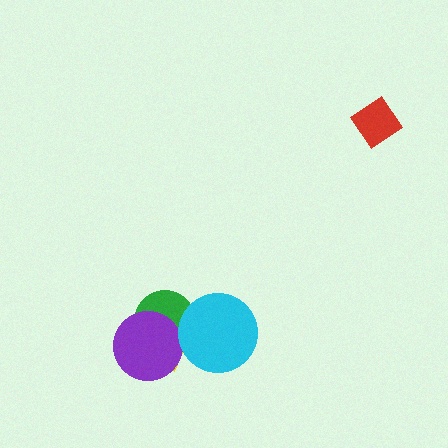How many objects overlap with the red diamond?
0 objects overlap with the red diamond.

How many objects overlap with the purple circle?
2 objects overlap with the purple circle.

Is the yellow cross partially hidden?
Yes, it is partially covered by another shape.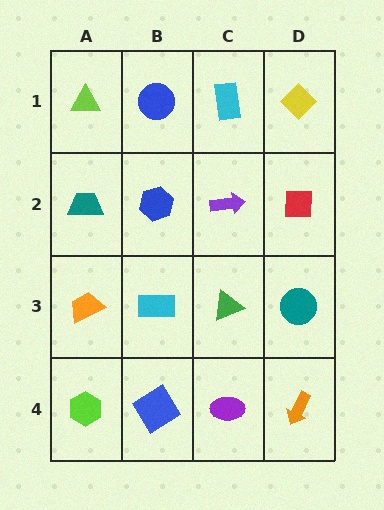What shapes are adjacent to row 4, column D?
A teal circle (row 3, column D), a purple ellipse (row 4, column C).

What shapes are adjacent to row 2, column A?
A lime triangle (row 1, column A), an orange trapezoid (row 3, column A), a blue hexagon (row 2, column B).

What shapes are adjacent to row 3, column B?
A blue hexagon (row 2, column B), a blue diamond (row 4, column B), an orange trapezoid (row 3, column A), a green triangle (row 3, column C).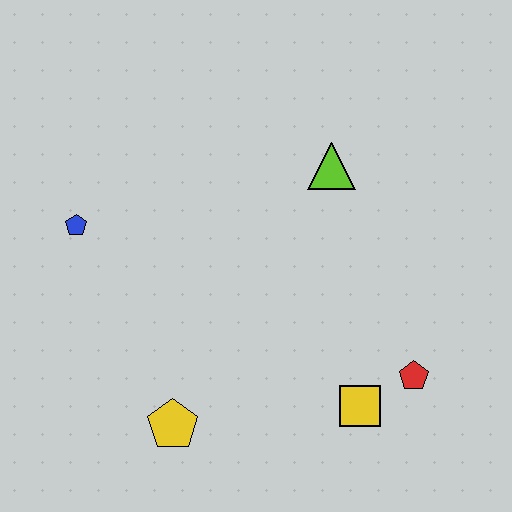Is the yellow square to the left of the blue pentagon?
No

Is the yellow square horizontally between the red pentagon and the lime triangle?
Yes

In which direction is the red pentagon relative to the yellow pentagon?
The red pentagon is to the right of the yellow pentagon.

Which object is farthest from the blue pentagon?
The red pentagon is farthest from the blue pentagon.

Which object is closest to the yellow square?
The red pentagon is closest to the yellow square.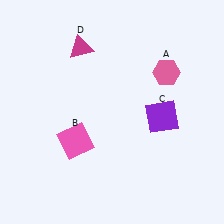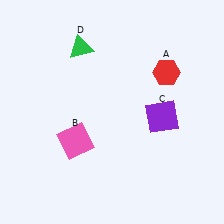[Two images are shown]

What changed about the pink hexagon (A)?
In Image 1, A is pink. In Image 2, it changed to red.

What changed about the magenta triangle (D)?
In Image 1, D is magenta. In Image 2, it changed to green.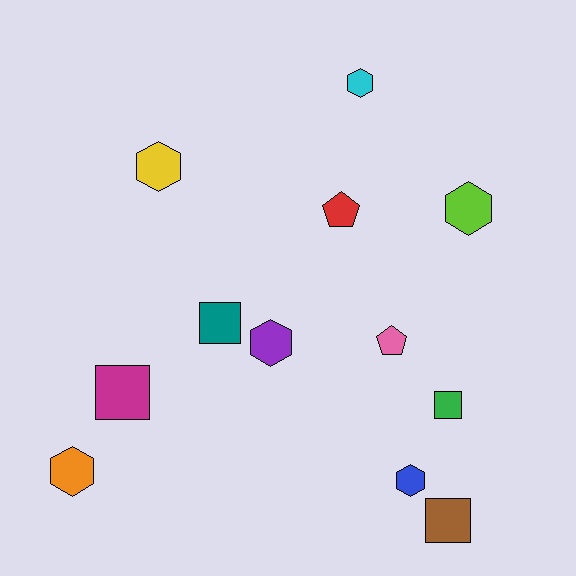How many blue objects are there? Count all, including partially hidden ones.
There is 1 blue object.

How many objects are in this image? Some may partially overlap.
There are 12 objects.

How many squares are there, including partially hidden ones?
There are 4 squares.